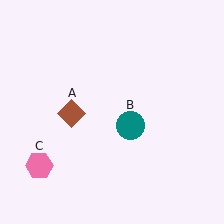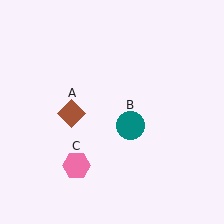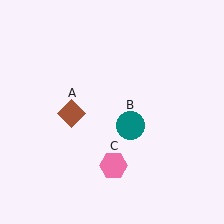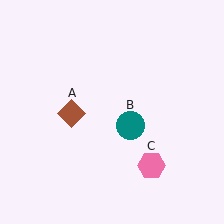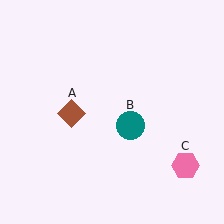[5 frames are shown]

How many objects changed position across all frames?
1 object changed position: pink hexagon (object C).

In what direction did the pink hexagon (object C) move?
The pink hexagon (object C) moved right.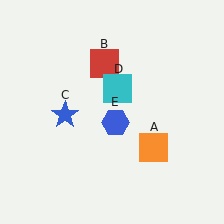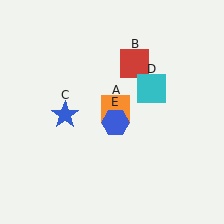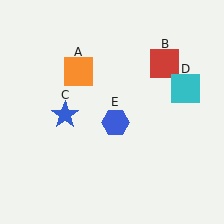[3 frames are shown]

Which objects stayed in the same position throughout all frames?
Blue star (object C) and blue hexagon (object E) remained stationary.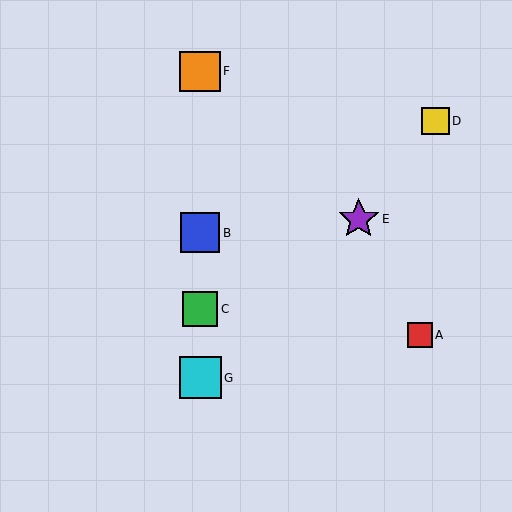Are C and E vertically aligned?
No, C is at x≈200 and E is at x≈359.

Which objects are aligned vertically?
Objects B, C, F, G are aligned vertically.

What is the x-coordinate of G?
Object G is at x≈200.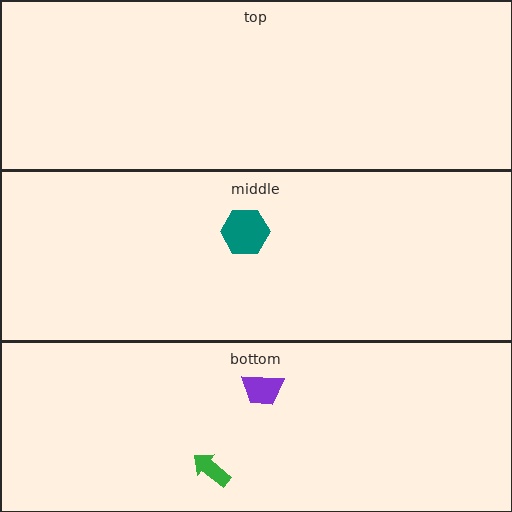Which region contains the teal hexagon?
The middle region.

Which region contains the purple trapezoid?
The bottom region.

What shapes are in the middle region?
The teal hexagon.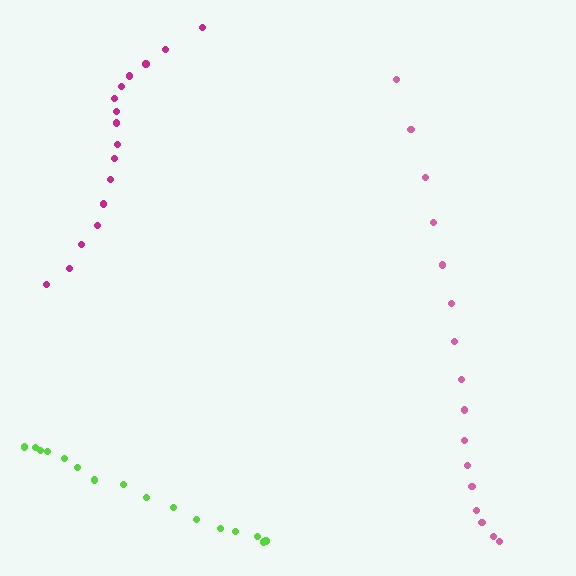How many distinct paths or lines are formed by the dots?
There are 3 distinct paths.